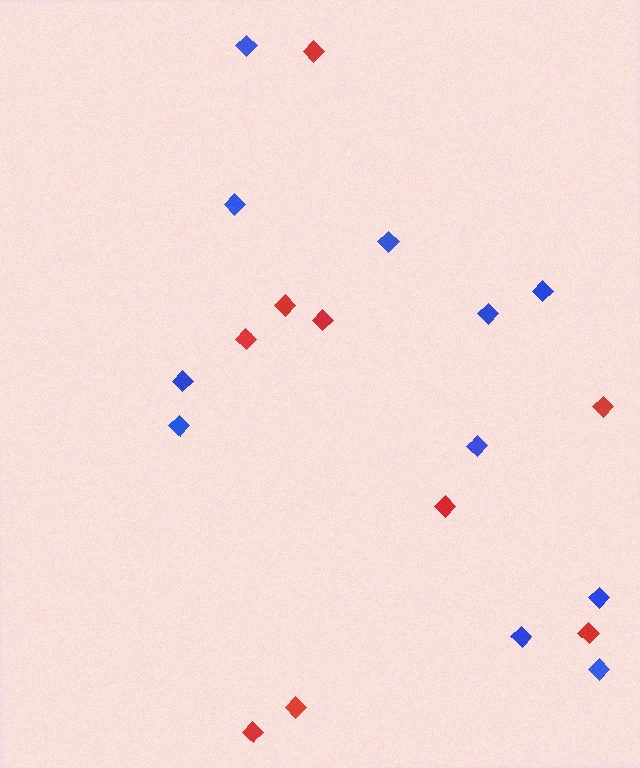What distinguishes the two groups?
There are 2 groups: one group of blue diamonds (11) and one group of red diamonds (9).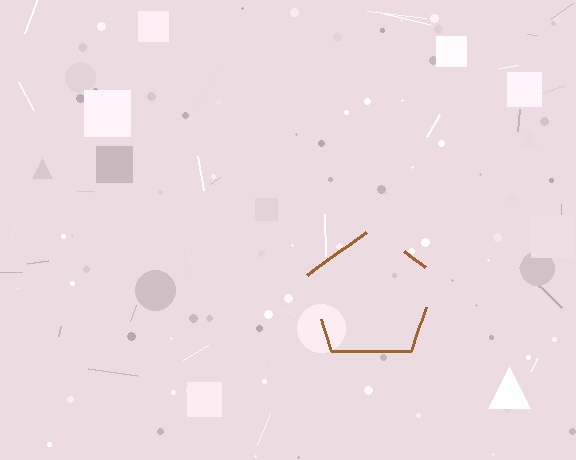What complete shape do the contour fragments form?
The contour fragments form a pentagon.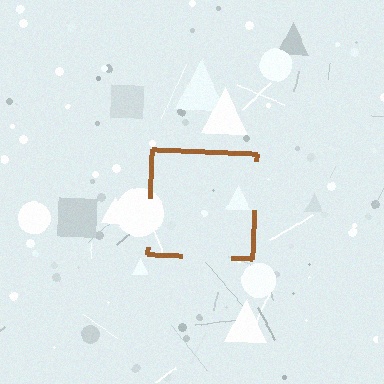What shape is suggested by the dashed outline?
The dashed outline suggests a square.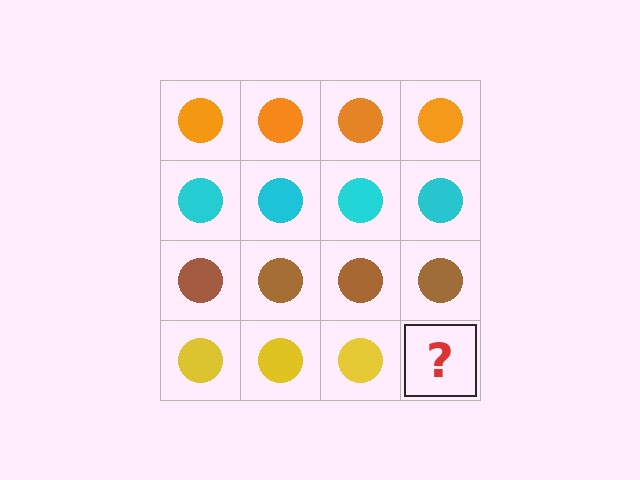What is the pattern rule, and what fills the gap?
The rule is that each row has a consistent color. The gap should be filled with a yellow circle.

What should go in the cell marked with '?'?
The missing cell should contain a yellow circle.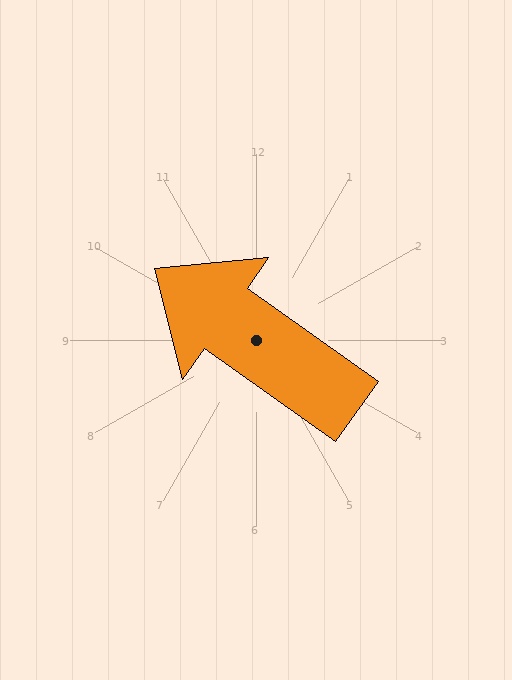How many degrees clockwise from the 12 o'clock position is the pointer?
Approximately 305 degrees.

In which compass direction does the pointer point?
Northwest.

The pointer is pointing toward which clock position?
Roughly 10 o'clock.